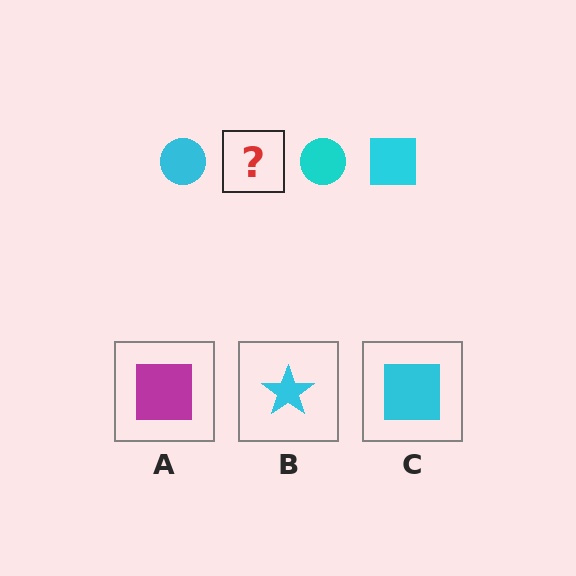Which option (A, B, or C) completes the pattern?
C.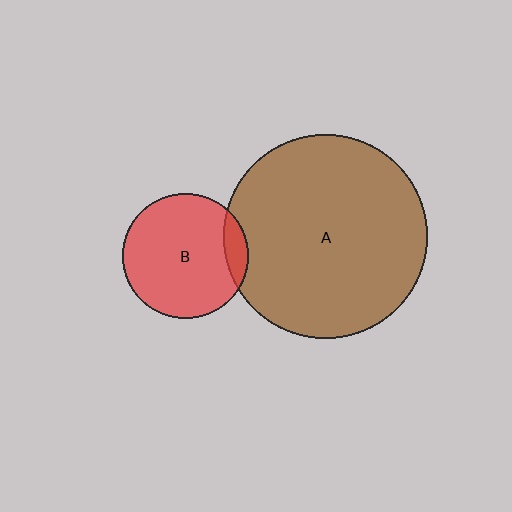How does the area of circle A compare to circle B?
Approximately 2.7 times.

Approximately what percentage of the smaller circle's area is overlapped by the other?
Approximately 10%.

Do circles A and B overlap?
Yes.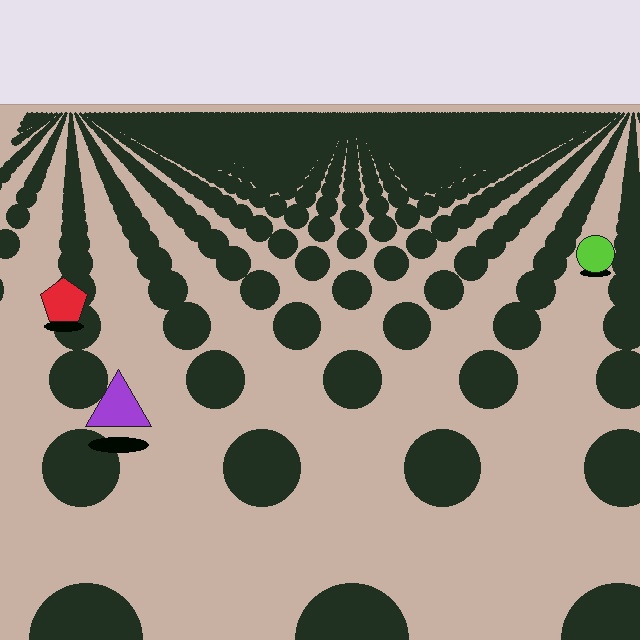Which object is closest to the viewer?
The purple triangle is closest. The texture marks near it are larger and more spread out.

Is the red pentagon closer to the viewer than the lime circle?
Yes. The red pentagon is closer — you can tell from the texture gradient: the ground texture is coarser near it.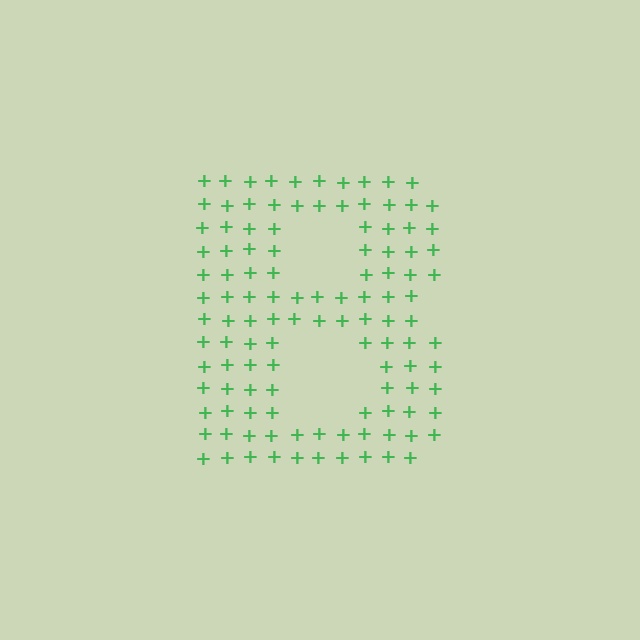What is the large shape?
The large shape is the letter B.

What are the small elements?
The small elements are plus signs.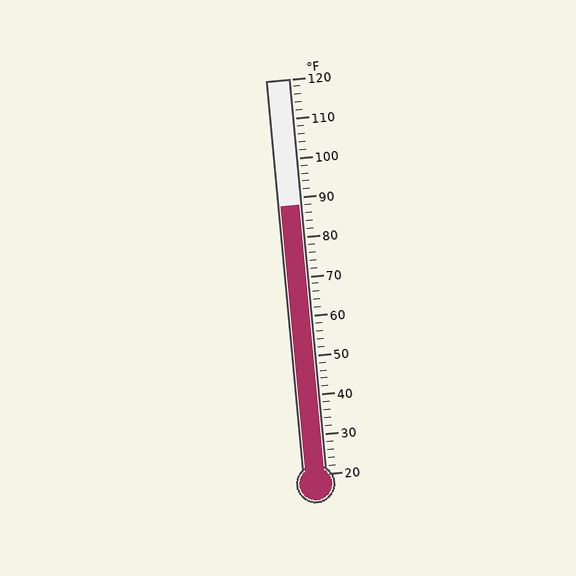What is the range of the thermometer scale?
The thermometer scale ranges from 20°F to 120°F.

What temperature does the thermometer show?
The thermometer shows approximately 88°F.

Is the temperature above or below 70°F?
The temperature is above 70°F.